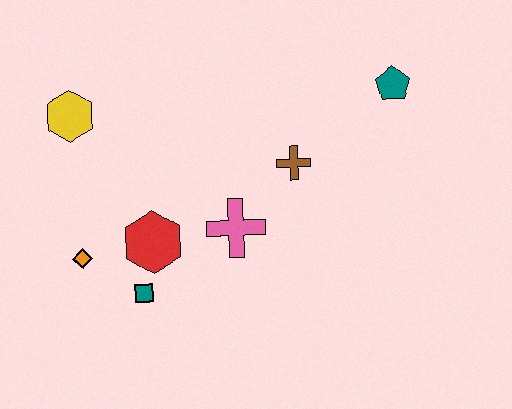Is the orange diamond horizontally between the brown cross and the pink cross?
No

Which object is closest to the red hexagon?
The teal square is closest to the red hexagon.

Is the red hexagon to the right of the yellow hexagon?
Yes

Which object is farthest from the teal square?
The teal pentagon is farthest from the teal square.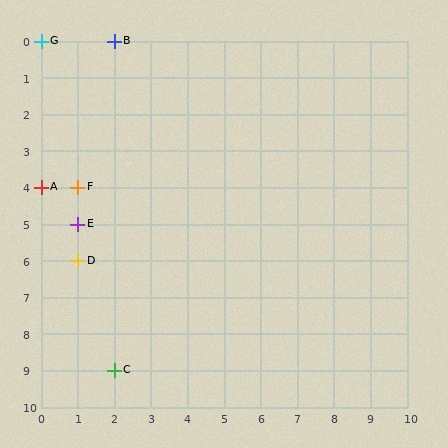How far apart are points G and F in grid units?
Points G and F are 1 column and 4 rows apart (about 4.1 grid units diagonally).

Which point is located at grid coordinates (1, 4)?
Point F is at (1, 4).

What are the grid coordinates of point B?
Point B is at grid coordinates (2, 0).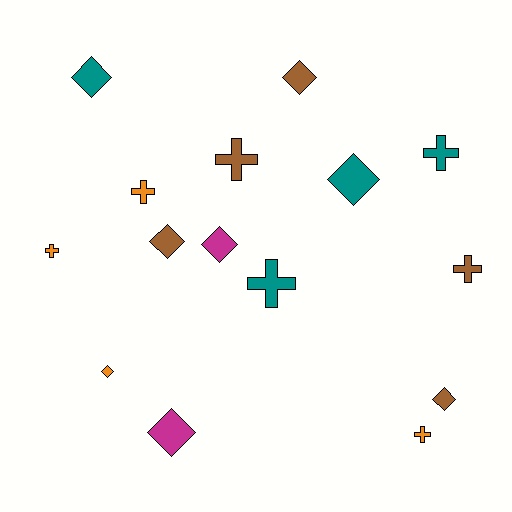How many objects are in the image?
There are 15 objects.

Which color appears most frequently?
Brown, with 5 objects.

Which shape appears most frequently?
Diamond, with 8 objects.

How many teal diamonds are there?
There are 2 teal diamonds.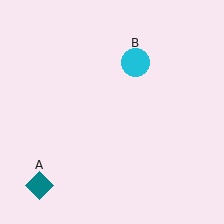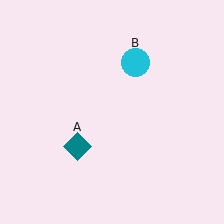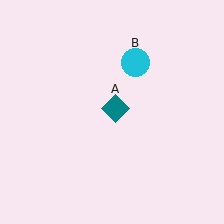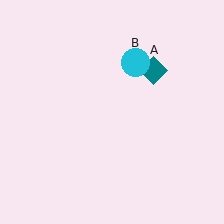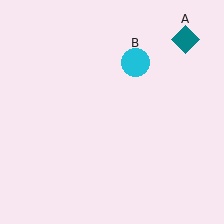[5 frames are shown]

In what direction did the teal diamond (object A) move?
The teal diamond (object A) moved up and to the right.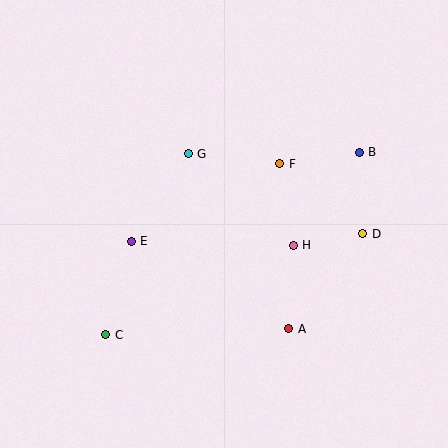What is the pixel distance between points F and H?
The distance between F and H is 83 pixels.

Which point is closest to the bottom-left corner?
Point C is closest to the bottom-left corner.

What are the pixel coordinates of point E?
Point E is at (131, 241).